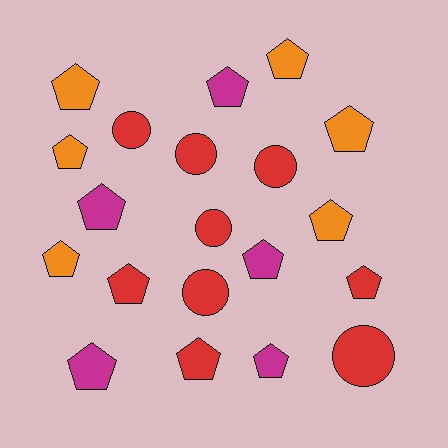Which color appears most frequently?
Red, with 9 objects.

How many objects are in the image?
There are 20 objects.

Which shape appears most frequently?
Pentagon, with 14 objects.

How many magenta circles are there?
There are no magenta circles.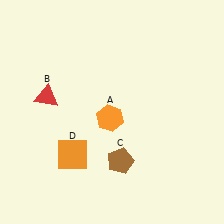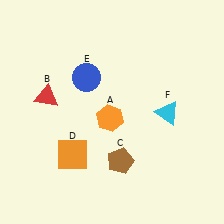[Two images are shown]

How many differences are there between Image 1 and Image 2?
There are 2 differences between the two images.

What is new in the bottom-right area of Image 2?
A cyan triangle (F) was added in the bottom-right area of Image 2.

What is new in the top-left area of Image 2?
A blue circle (E) was added in the top-left area of Image 2.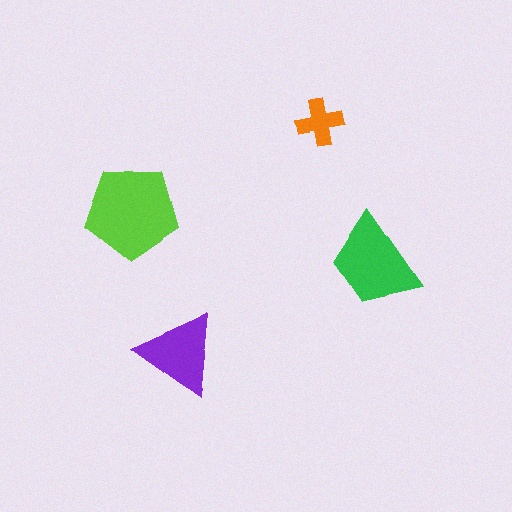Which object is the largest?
The lime pentagon.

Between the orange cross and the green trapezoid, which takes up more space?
The green trapezoid.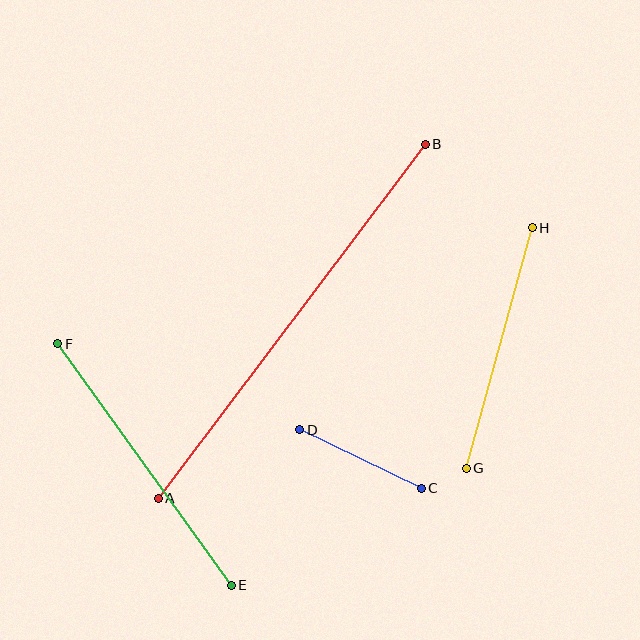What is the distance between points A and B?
The distance is approximately 443 pixels.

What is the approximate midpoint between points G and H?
The midpoint is at approximately (499, 348) pixels.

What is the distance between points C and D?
The distance is approximately 135 pixels.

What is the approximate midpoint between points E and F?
The midpoint is at approximately (144, 464) pixels.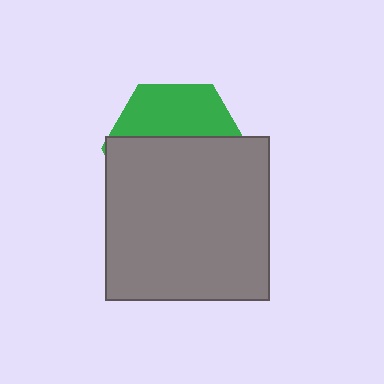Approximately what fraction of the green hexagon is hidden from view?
Roughly 62% of the green hexagon is hidden behind the gray square.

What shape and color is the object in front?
The object in front is a gray square.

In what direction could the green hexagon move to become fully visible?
The green hexagon could move up. That would shift it out from behind the gray square entirely.